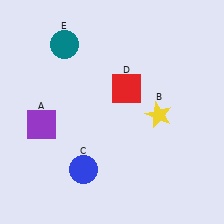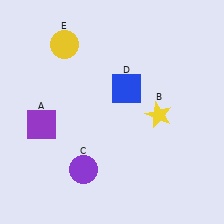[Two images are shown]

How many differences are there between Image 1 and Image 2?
There are 3 differences between the two images.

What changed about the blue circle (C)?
In Image 1, C is blue. In Image 2, it changed to purple.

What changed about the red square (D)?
In Image 1, D is red. In Image 2, it changed to blue.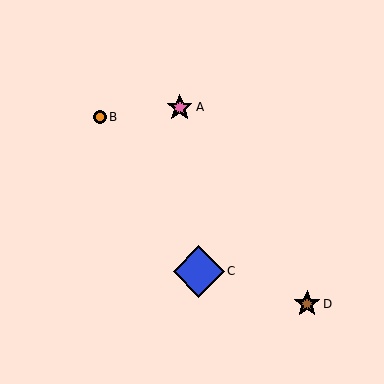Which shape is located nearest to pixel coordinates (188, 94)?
The pink star (labeled A) at (180, 107) is nearest to that location.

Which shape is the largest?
The blue diamond (labeled C) is the largest.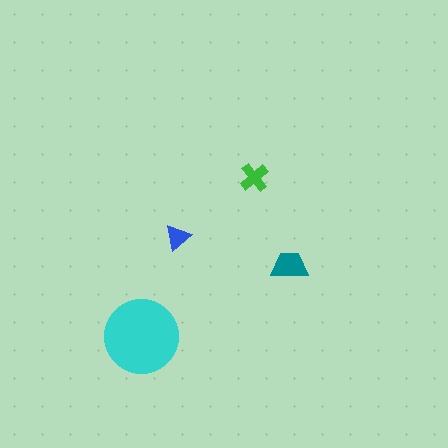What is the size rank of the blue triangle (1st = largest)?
4th.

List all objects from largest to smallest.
The cyan circle, the teal trapezoid, the green cross, the blue triangle.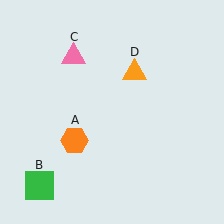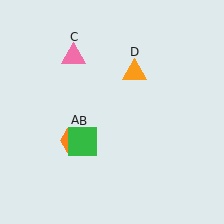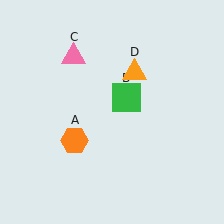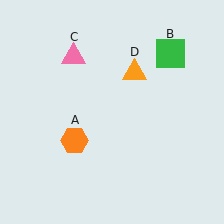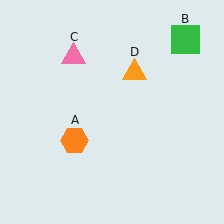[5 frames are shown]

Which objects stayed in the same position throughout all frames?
Orange hexagon (object A) and pink triangle (object C) and orange triangle (object D) remained stationary.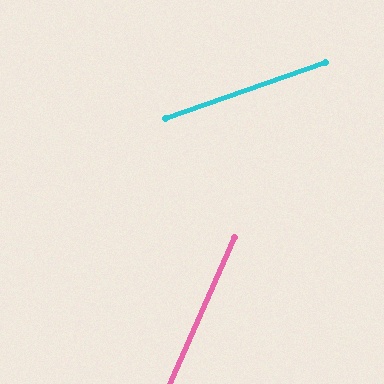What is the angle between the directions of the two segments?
Approximately 47 degrees.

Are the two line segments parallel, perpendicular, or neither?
Neither parallel nor perpendicular — they differ by about 47°.